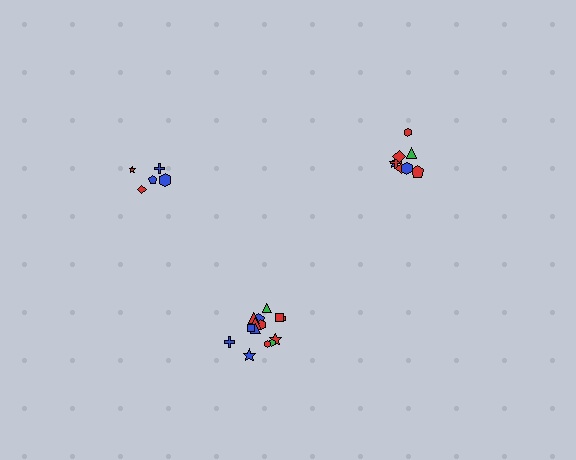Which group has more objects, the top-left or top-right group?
The top-right group.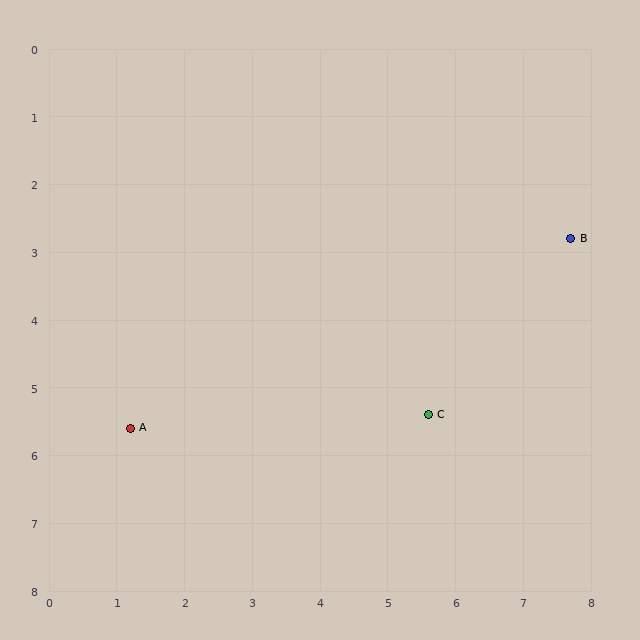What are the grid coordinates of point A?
Point A is at approximately (1.2, 5.6).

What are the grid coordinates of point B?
Point B is at approximately (7.7, 2.8).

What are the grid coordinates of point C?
Point C is at approximately (5.6, 5.4).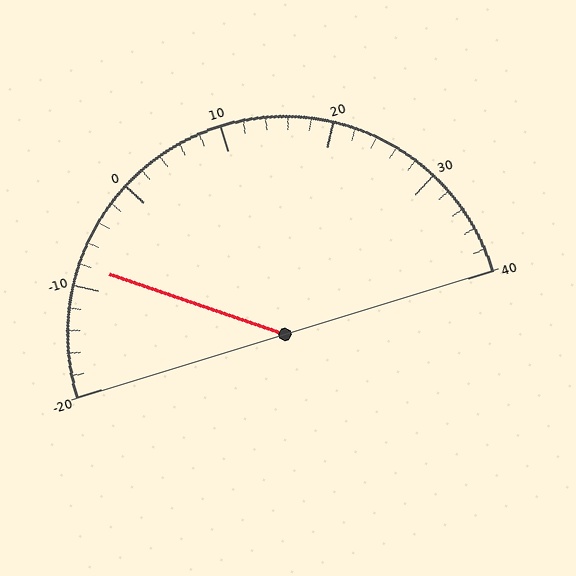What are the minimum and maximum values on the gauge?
The gauge ranges from -20 to 40.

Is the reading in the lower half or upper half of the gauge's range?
The reading is in the lower half of the range (-20 to 40).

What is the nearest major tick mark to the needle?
The nearest major tick mark is -10.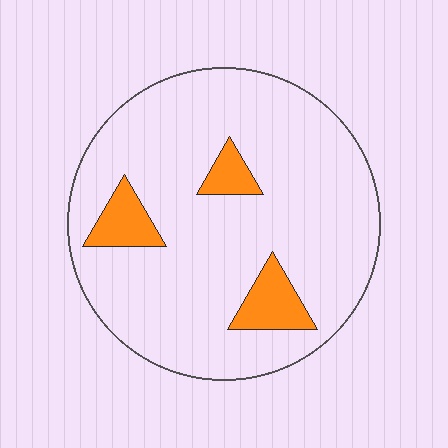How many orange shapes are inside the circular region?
3.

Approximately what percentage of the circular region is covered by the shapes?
Approximately 10%.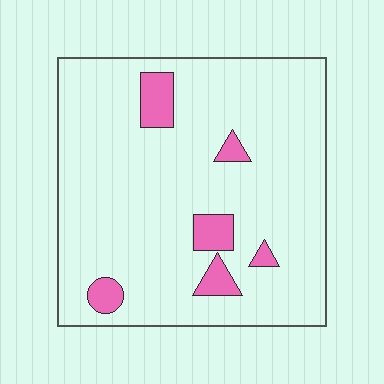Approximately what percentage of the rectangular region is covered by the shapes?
Approximately 10%.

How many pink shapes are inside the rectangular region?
6.